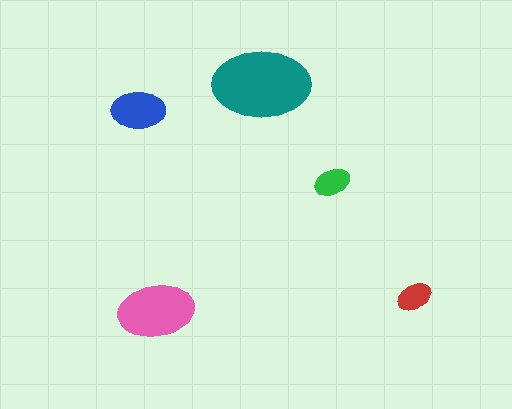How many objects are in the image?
There are 5 objects in the image.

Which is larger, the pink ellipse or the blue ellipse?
The pink one.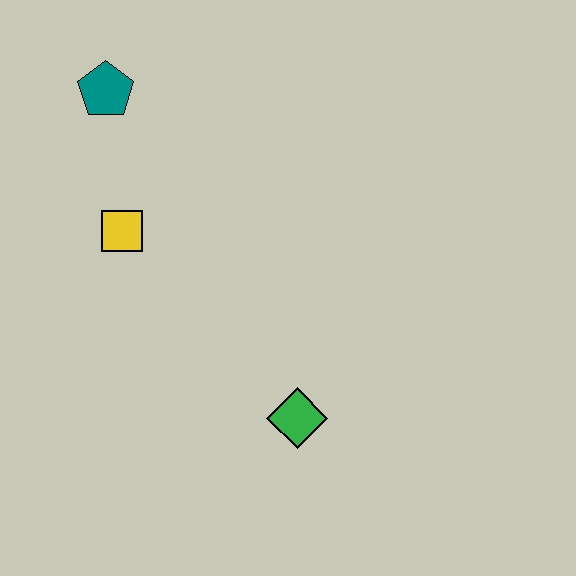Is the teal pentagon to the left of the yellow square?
Yes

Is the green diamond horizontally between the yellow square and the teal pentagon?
No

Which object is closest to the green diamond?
The yellow square is closest to the green diamond.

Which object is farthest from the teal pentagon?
The green diamond is farthest from the teal pentagon.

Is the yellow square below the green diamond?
No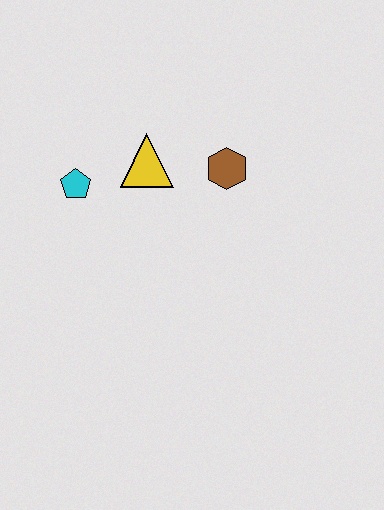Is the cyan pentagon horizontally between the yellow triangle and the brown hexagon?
No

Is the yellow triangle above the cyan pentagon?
Yes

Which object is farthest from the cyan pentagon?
The brown hexagon is farthest from the cyan pentagon.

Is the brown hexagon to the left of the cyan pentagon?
No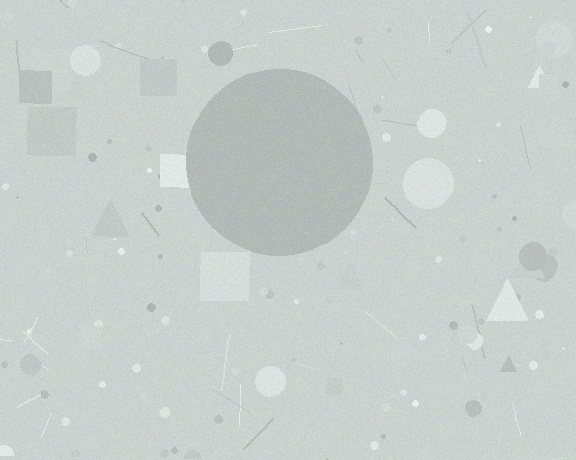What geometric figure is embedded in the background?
A circle is embedded in the background.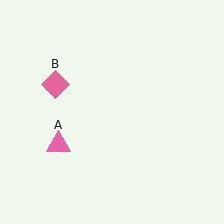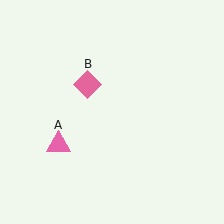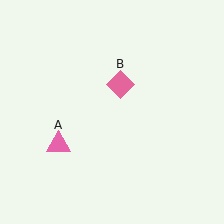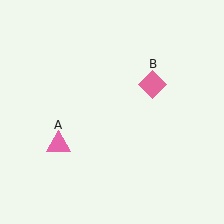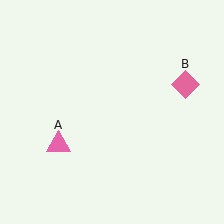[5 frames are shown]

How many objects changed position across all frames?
1 object changed position: pink diamond (object B).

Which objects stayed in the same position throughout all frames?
Pink triangle (object A) remained stationary.